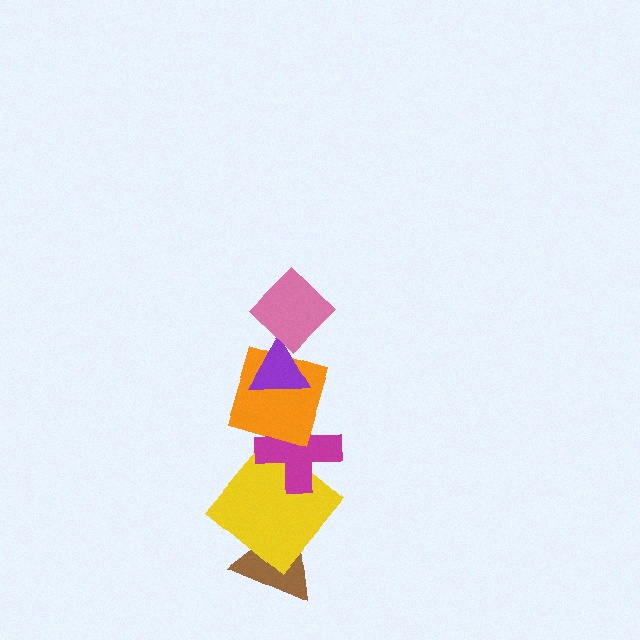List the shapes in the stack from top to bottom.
From top to bottom: the pink diamond, the purple triangle, the orange square, the magenta cross, the yellow diamond, the brown triangle.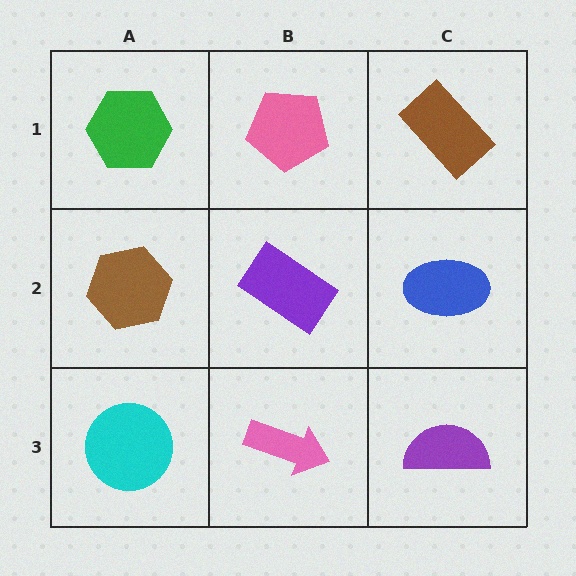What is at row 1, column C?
A brown rectangle.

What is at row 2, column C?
A blue ellipse.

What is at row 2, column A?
A brown hexagon.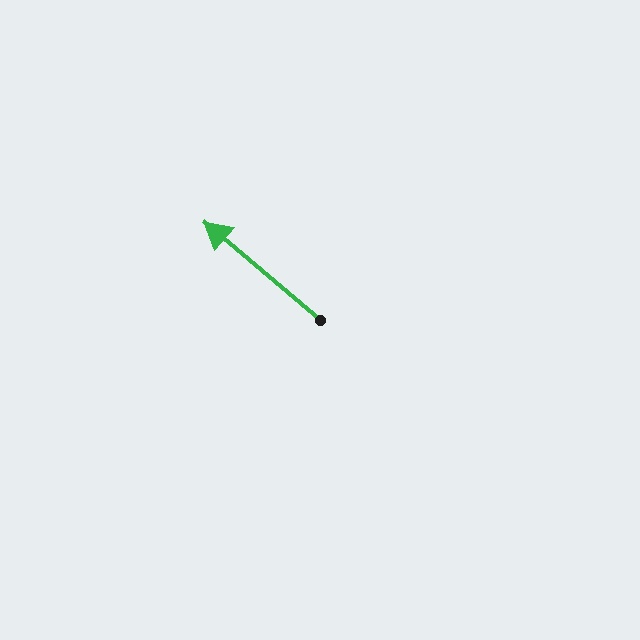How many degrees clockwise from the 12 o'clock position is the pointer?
Approximately 310 degrees.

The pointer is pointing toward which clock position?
Roughly 10 o'clock.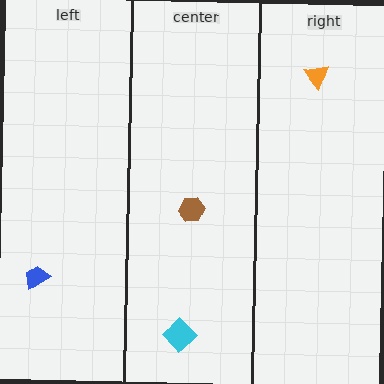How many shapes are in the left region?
1.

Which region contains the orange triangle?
The right region.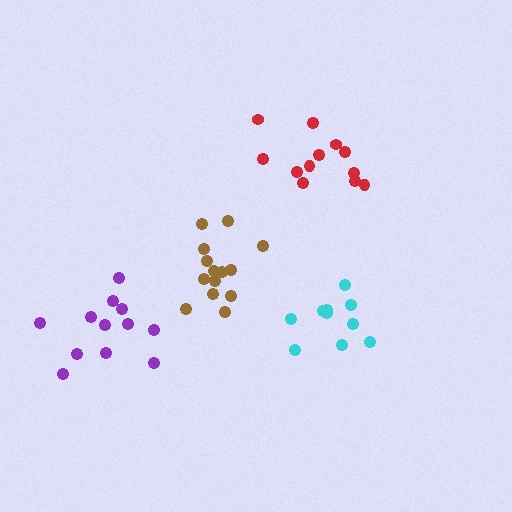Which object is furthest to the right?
The cyan cluster is rightmost.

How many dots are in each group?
Group 1: 12 dots, Group 2: 12 dots, Group 3: 14 dots, Group 4: 10 dots (48 total).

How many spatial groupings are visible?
There are 4 spatial groupings.